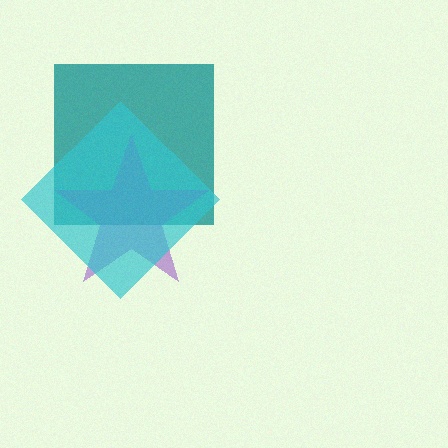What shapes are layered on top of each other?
The layered shapes are: a teal square, a purple star, a cyan diamond.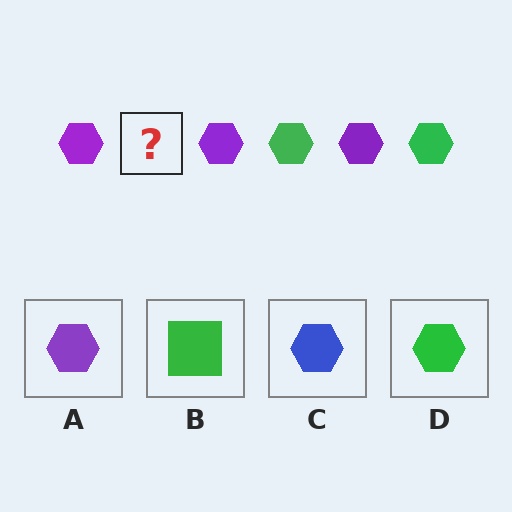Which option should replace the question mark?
Option D.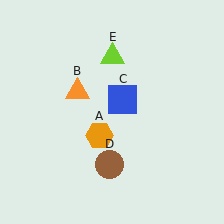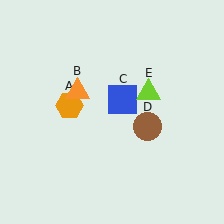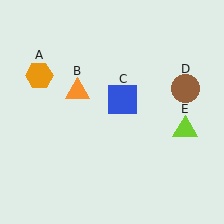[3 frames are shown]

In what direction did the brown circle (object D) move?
The brown circle (object D) moved up and to the right.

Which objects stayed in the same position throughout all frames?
Orange triangle (object B) and blue square (object C) remained stationary.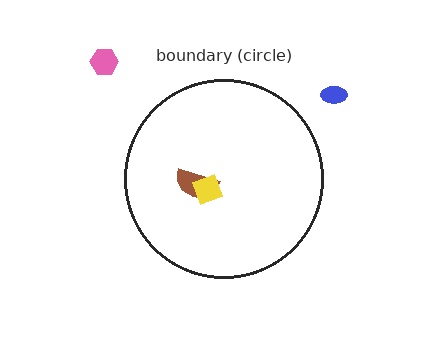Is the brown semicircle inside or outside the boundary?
Inside.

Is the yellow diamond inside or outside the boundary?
Inside.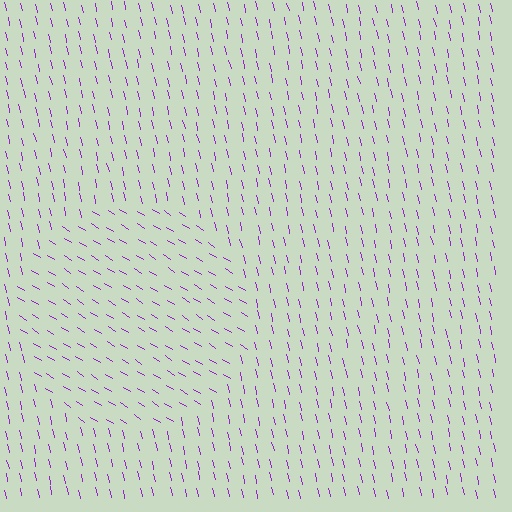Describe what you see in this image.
The image is filled with small purple line segments. A circle region in the image has lines oriented differently from the surrounding lines, creating a visible texture boundary.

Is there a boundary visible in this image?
Yes, there is a texture boundary formed by a change in line orientation.